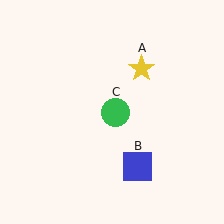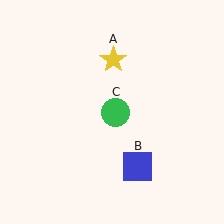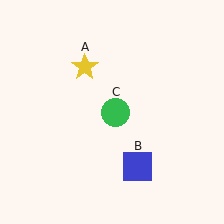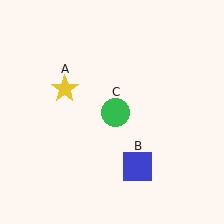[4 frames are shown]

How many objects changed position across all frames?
1 object changed position: yellow star (object A).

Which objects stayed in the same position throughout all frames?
Blue square (object B) and green circle (object C) remained stationary.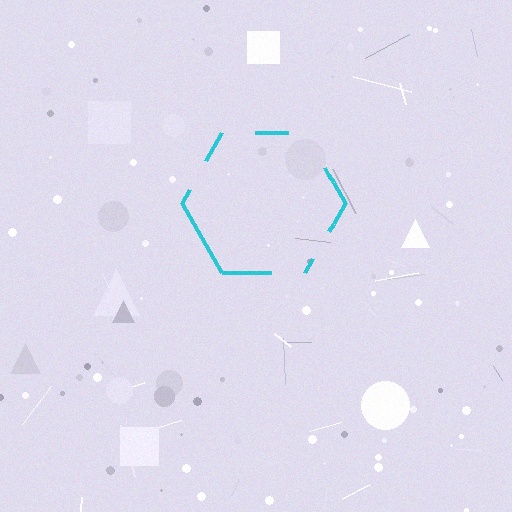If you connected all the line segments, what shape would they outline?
They would outline a hexagon.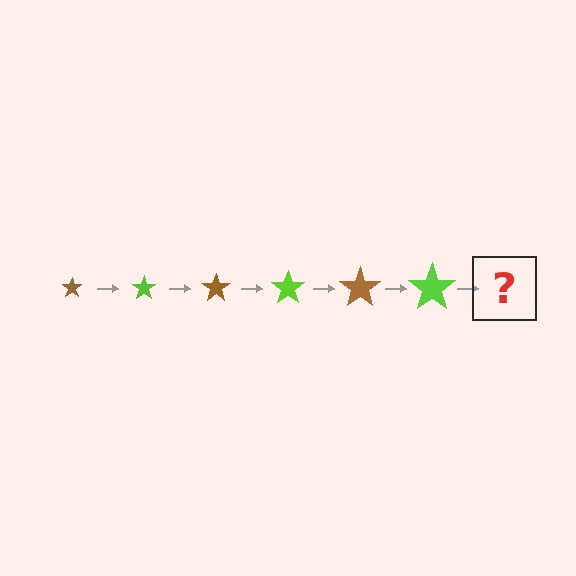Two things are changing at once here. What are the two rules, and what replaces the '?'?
The two rules are that the star grows larger each step and the color cycles through brown and lime. The '?' should be a brown star, larger than the previous one.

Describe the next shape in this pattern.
It should be a brown star, larger than the previous one.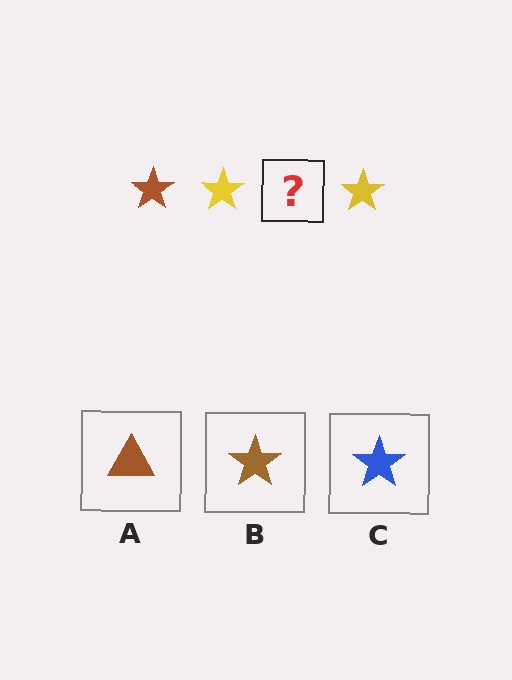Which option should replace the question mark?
Option B.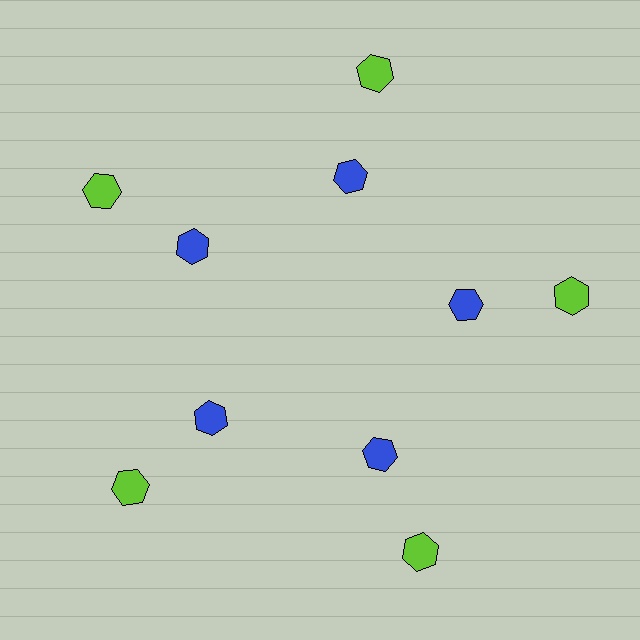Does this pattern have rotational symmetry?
Yes, this pattern has 5-fold rotational symmetry. It looks the same after rotating 72 degrees around the center.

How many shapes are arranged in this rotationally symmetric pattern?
There are 10 shapes, arranged in 5 groups of 2.